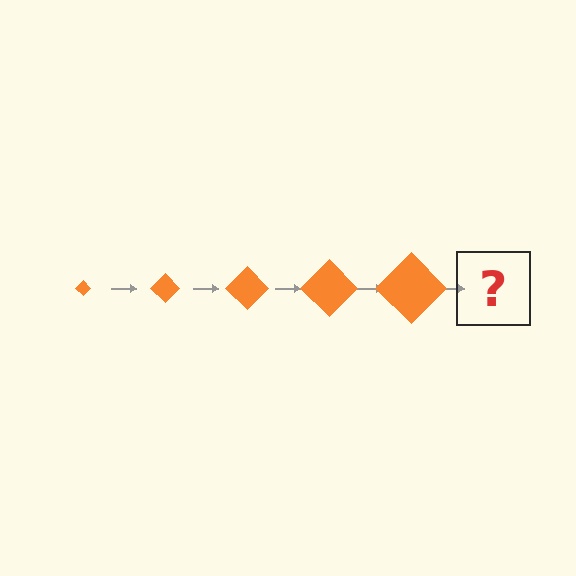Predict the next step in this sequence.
The next step is an orange diamond, larger than the previous one.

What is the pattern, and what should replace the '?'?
The pattern is that the diamond gets progressively larger each step. The '?' should be an orange diamond, larger than the previous one.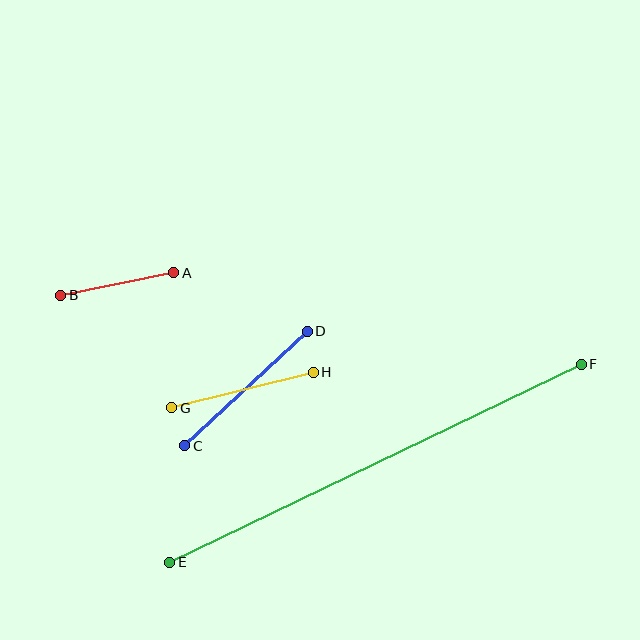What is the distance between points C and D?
The distance is approximately 168 pixels.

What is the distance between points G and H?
The distance is approximately 146 pixels.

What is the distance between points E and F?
The distance is approximately 456 pixels.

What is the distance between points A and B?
The distance is approximately 115 pixels.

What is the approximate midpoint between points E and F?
The midpoint is at approximately (375, 463) pixels.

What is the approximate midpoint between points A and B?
The midpoint is at approximately (117, 284) pixels.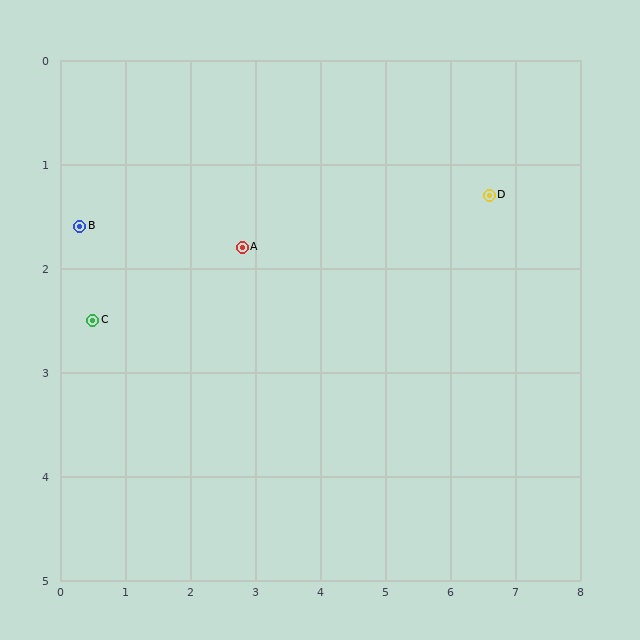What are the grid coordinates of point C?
Point C is at approximately (0.5, 2.5).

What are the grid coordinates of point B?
Point B is at approximately (0.3, 1.6).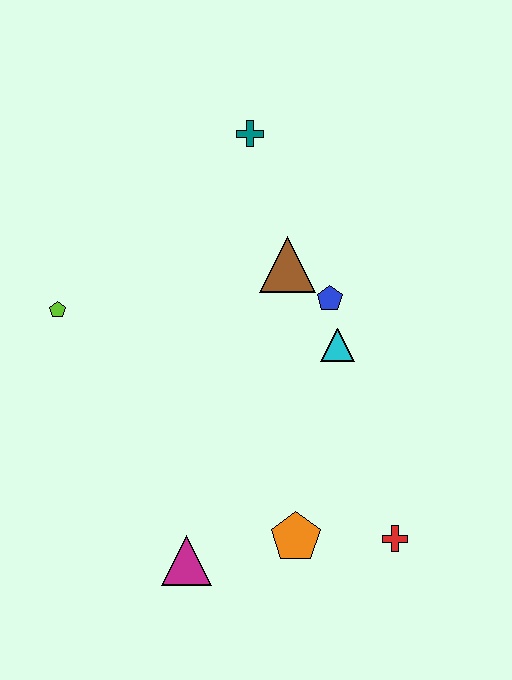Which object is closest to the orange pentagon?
The red cross is closest to the orange pentagon.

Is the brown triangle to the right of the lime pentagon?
Yes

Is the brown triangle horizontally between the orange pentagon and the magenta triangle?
Yes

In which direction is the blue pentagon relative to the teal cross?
The blue pentagon is below the teal cross.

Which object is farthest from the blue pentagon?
The magenta triangle is farthest from the blue pentagon.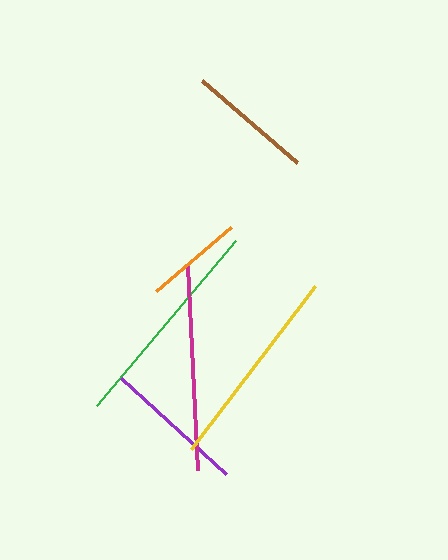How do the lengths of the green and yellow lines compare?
The green and yellow lines are approximately the same length.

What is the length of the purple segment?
The purple segment is approximately 142 pixels long.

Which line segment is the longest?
The green line is the longest at approximately 217 pixels.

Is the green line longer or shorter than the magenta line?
The green line is longer than the magenta line.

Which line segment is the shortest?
The orange line is the shortest at approximately 98 pixels.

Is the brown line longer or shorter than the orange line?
The brown line is longer than the orange line.